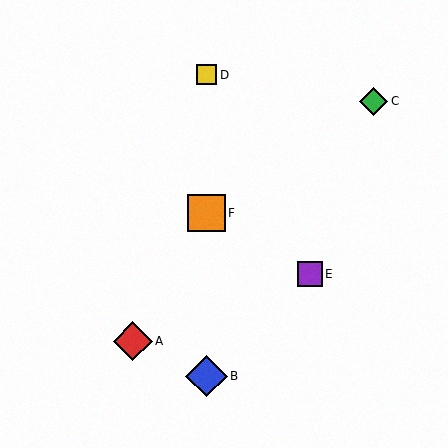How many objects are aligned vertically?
3 objects (B, D, F) are aligned vertically.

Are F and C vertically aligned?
No, F is at x≈207 and C is at x≈374.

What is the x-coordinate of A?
Object A is at x≈133.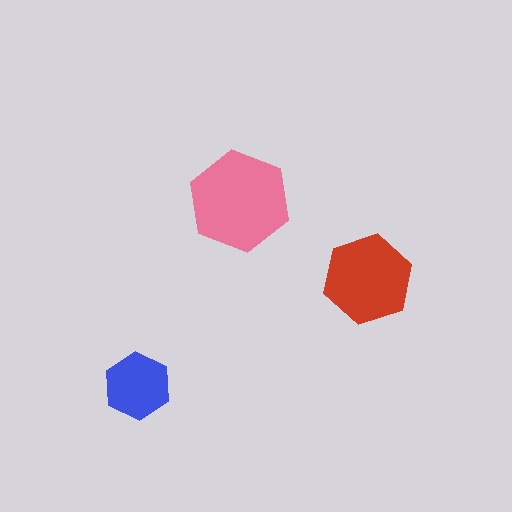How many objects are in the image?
There are 3 objects in the image.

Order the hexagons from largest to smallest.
the pink one, the red one, the blue one.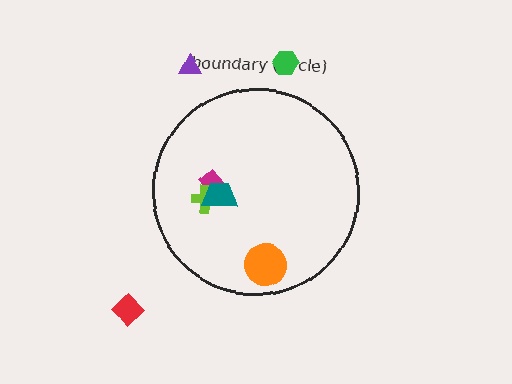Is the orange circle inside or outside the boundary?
Inside.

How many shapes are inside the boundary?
4 inside, 3 outside.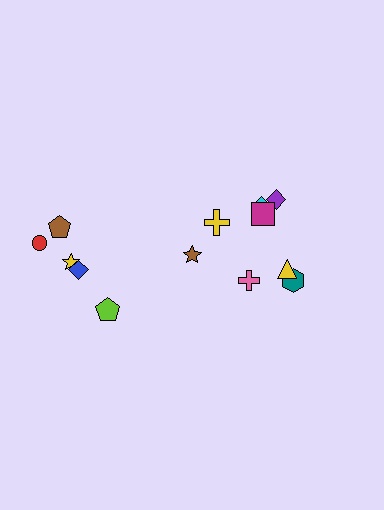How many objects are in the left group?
There are 5 objects.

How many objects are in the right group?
There are 8 objects.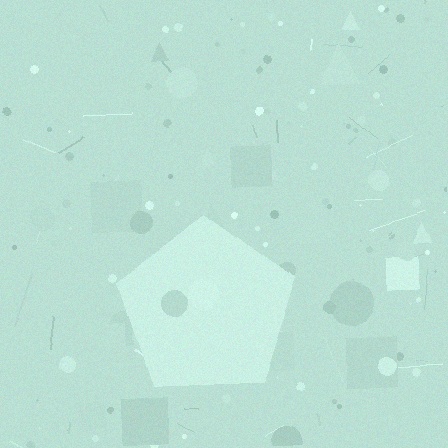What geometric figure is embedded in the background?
A pentagon is embedded in the background.